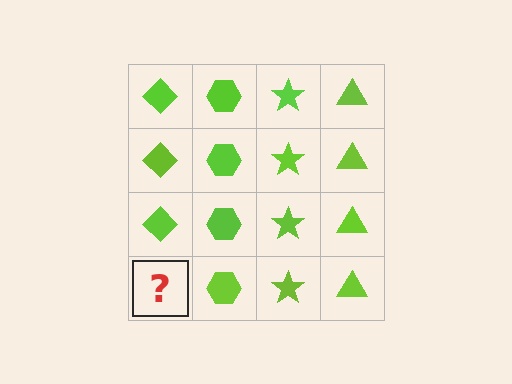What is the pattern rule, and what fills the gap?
The rule is that each column has a consistent shape. The gap should be filled with a lime diamond.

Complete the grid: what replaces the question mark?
The question mark should be replaced with a lime diamond.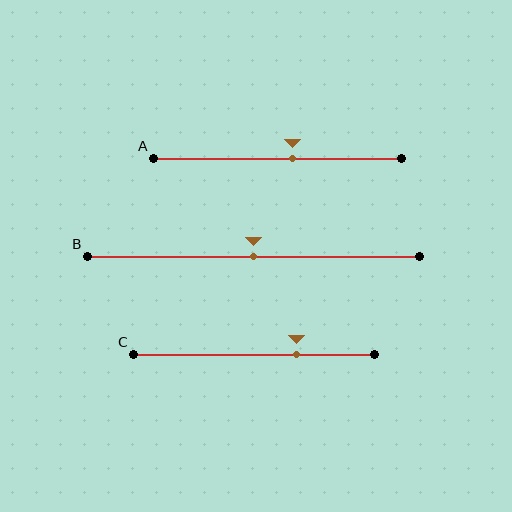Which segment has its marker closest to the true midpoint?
Segment B has its marker closest to the true midpoint.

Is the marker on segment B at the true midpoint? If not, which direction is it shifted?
Yes, the marker on segment B is at the true midpoint.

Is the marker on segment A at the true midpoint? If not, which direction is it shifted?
No, the marker on segment A is shifted to the right by about 6% of the segment length.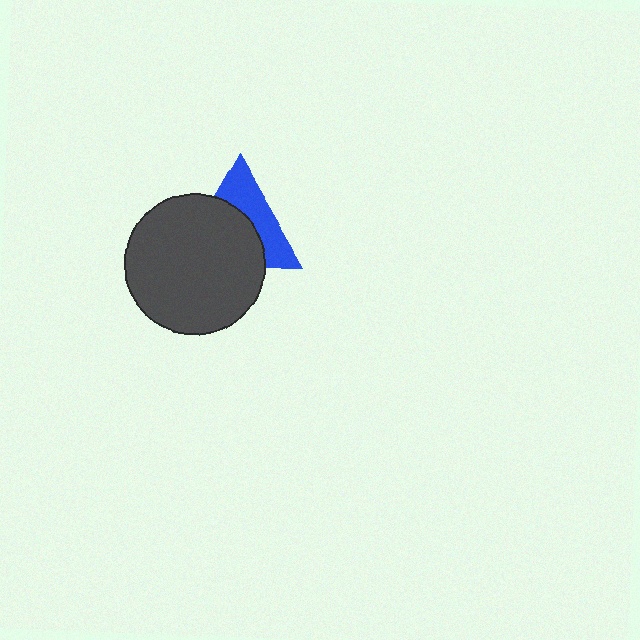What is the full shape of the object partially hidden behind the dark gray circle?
The partially hidden object is a blue triangle.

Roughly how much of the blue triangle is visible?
A small part of it is visible (roughly 44%).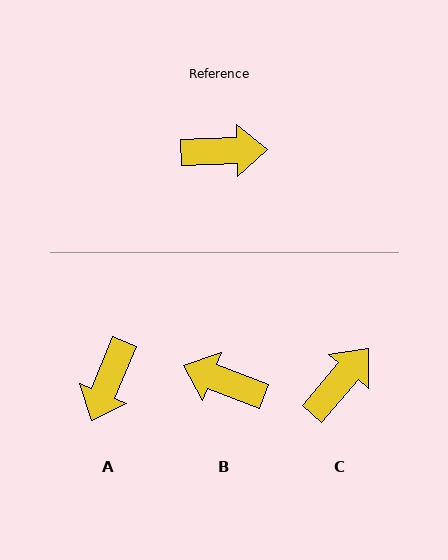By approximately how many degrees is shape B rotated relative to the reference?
Approximately 157 degrees counter-clockwise.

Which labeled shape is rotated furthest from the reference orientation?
B, about 157 degrees away.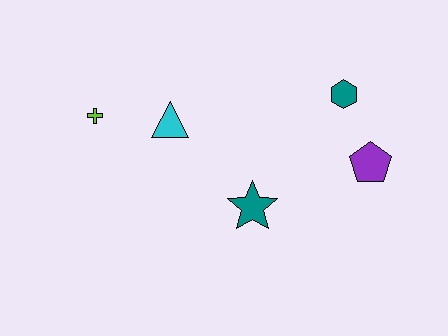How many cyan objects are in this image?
There is 1 cyan object.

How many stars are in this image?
There is 1 star.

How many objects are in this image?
There are 5 objects.